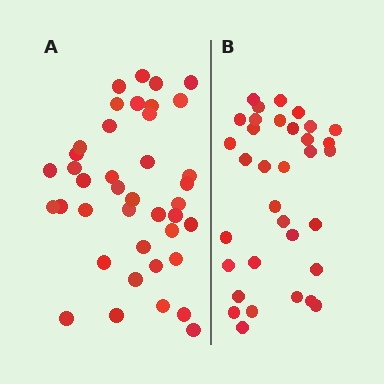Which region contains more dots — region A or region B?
Region A (the left region) has more dots.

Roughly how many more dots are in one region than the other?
Region A has about 6 more dots than region B.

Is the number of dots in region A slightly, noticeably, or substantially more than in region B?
Region A has only slightly more — the two regions are fairly close. The ratio is roughly 1.2 to 1.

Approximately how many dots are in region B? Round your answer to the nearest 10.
About 30 dots. (The exact count is 34, which rounds to 30.)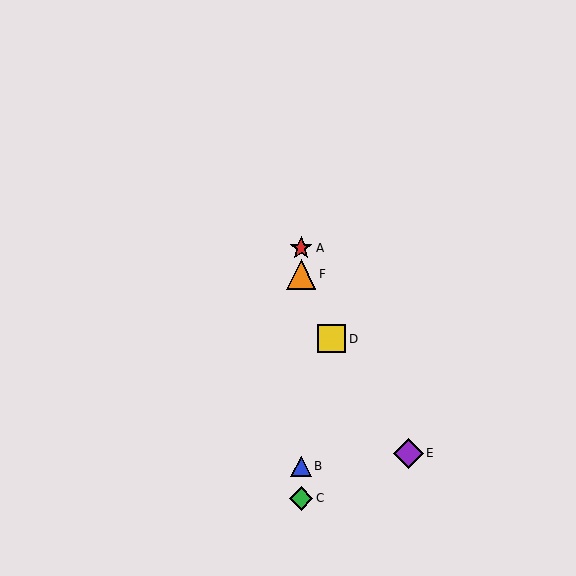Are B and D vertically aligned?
No, B is at x≈301 and D is at x≈332.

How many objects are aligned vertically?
4 objects (A, B, C, F) are aligned vertically.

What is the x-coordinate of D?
Object D is at x≈332.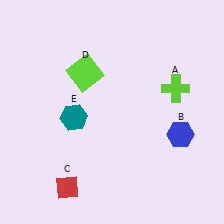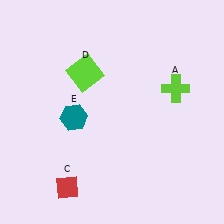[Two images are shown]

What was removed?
The blue hexagon (B) was removed in Image 2.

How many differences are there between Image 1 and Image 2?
There is 1 difference between the two images.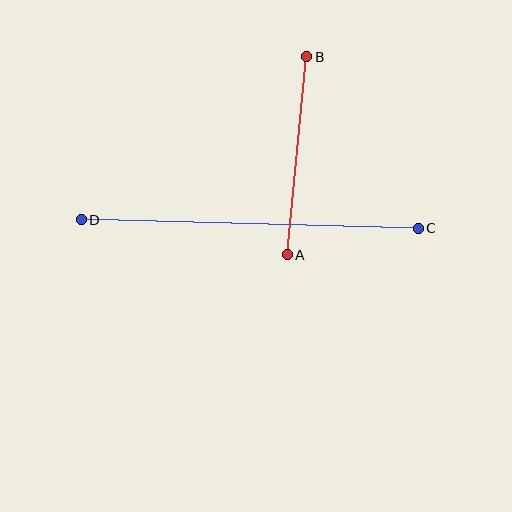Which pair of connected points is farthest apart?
Points C and D are farthest apart.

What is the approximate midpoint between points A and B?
The midpoint is at approximately (297, 156) pixels.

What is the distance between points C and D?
The distance is approximately 338 pixels.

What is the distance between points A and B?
The distance is approximately 199 pixels.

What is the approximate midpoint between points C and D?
The midpoint is at approximately (250, 224) pixels.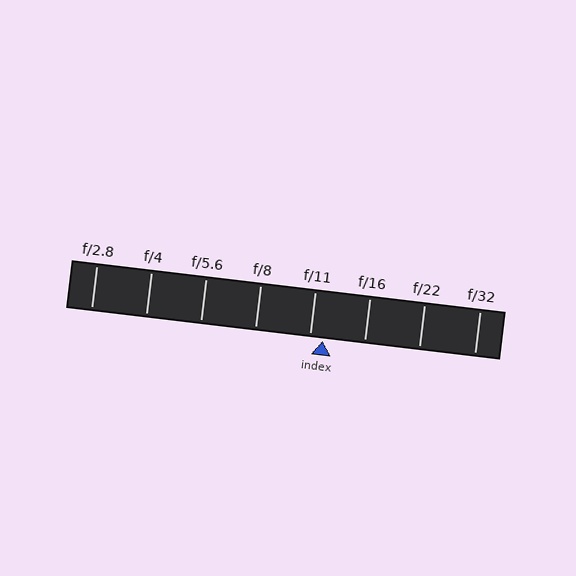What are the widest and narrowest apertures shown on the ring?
The widest aperture shown is f/2.8 and the narrowest is f/32.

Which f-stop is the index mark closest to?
The index mark is closest to f/11.